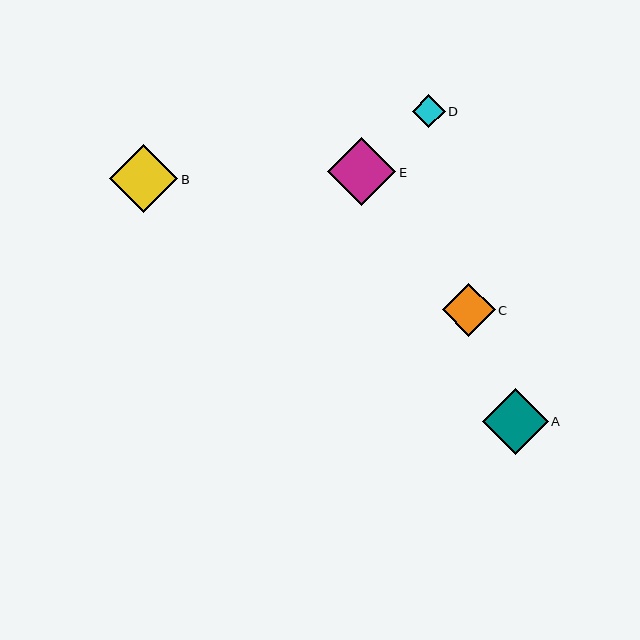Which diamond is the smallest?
Diamond D is the smallest with a size of approximately 33 pixels.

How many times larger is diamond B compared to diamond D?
Diamond B is approximately 2.1 times the size of diamond D.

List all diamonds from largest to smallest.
From largest to smallest: B, E, A, C, D.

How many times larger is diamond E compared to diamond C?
Diamond E is approximately 1.3 times the size of diamond C.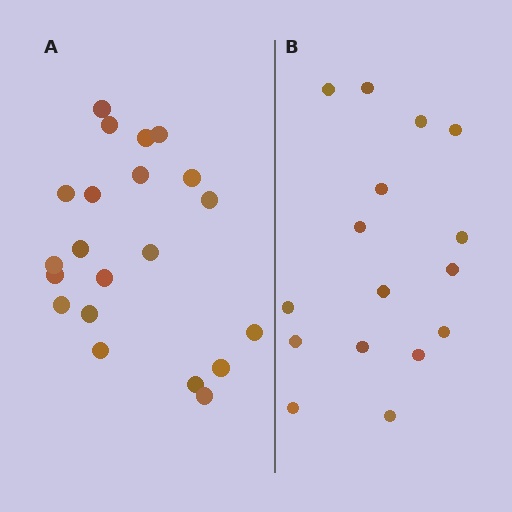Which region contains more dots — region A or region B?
Region A (the left region) has more dots.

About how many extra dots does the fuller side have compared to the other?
Region A has about 5 more dots than region B.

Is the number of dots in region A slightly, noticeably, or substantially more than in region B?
Region A has noticeably more, but not dramatically so. The ratio is roughly 1.3 to 1.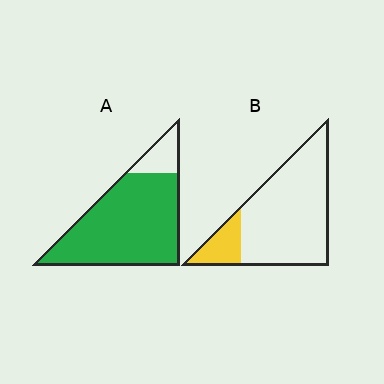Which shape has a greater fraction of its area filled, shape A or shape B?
Shape A.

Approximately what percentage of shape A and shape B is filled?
A is approximately 85% and B is approximately 15%.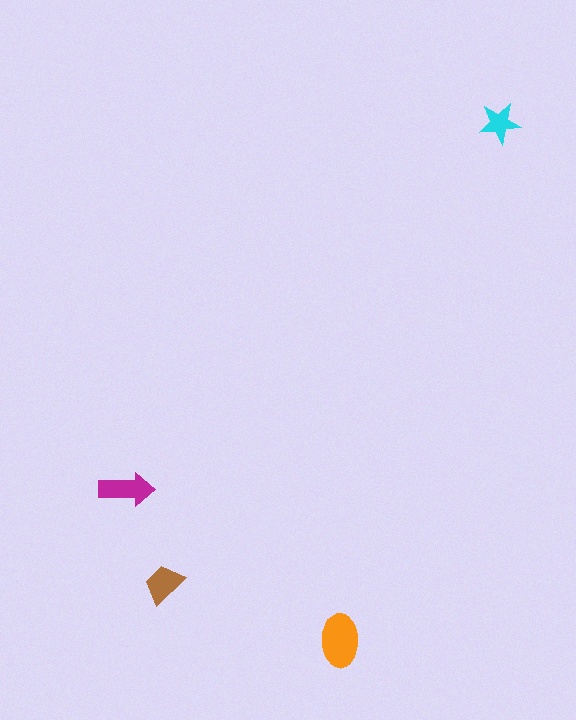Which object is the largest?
The orange ellipse.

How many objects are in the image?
There are 4 objects in the image.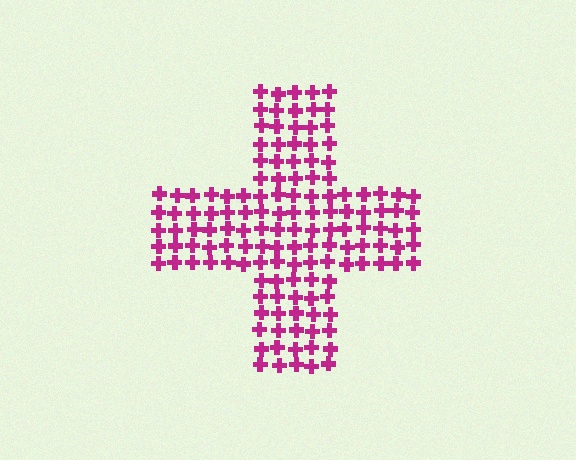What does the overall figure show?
The overall figure shows a cross.